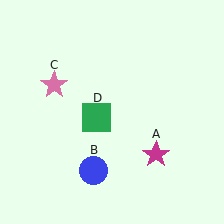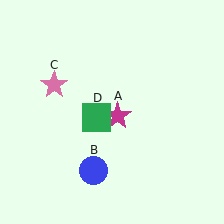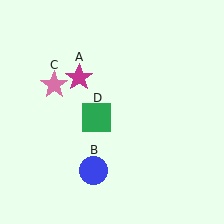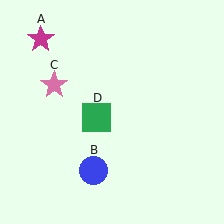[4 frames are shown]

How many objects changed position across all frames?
1 object changed position: magenta star (object A).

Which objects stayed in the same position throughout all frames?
Blue circle (object B) and pink star (object C) and green square (object D) remained stationary.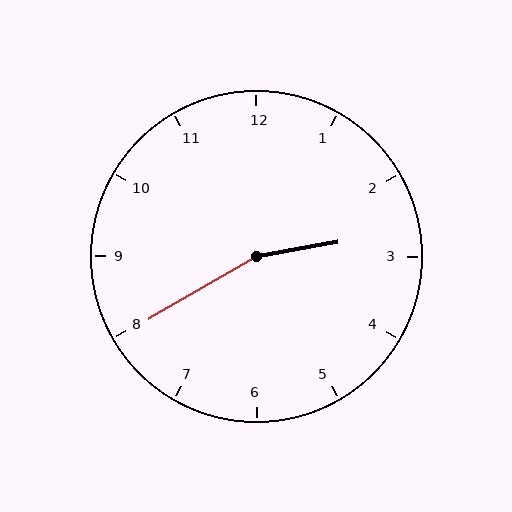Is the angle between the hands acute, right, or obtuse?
It is obtuse.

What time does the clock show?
2:40.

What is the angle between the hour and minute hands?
Approximately 160 degrees.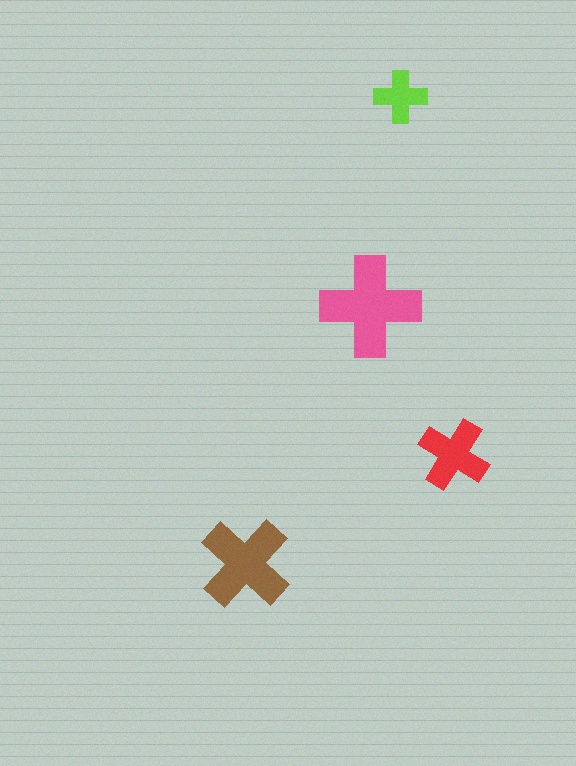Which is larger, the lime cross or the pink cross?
The pink one.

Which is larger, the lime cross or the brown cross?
The brown one.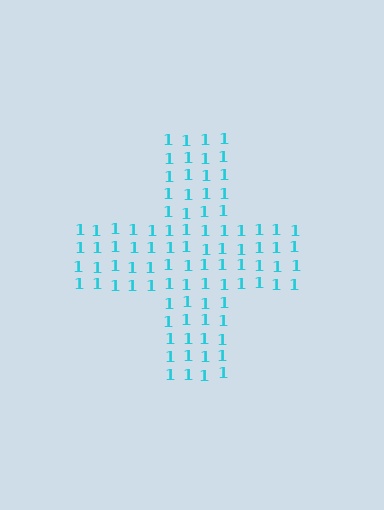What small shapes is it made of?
It is made of small digit 1's.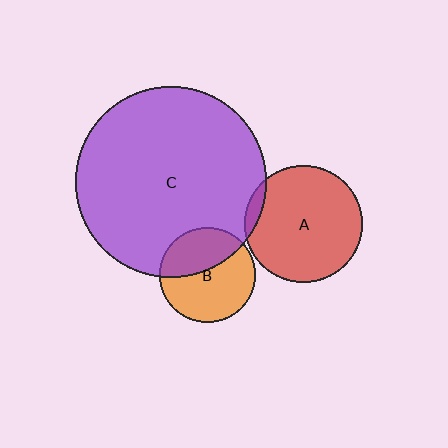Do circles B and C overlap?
Yes.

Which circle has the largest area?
Circle C (purple).